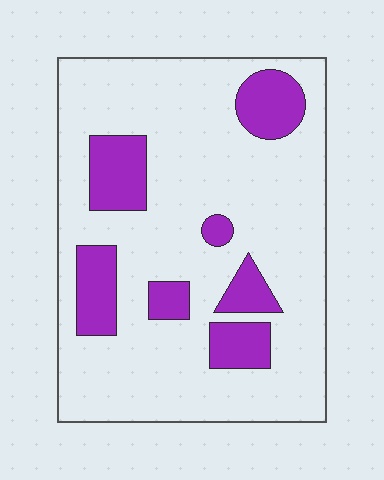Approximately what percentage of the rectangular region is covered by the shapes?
Approximately 20%.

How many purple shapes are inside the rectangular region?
7.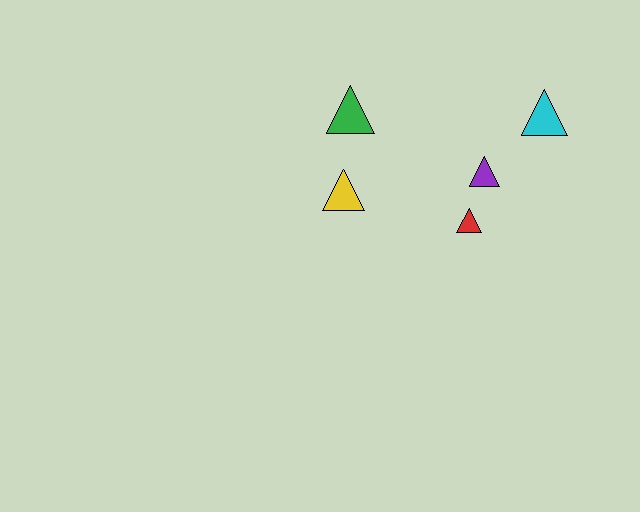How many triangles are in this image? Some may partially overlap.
There are 5 triangles.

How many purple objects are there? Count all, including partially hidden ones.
There is 1 purple object.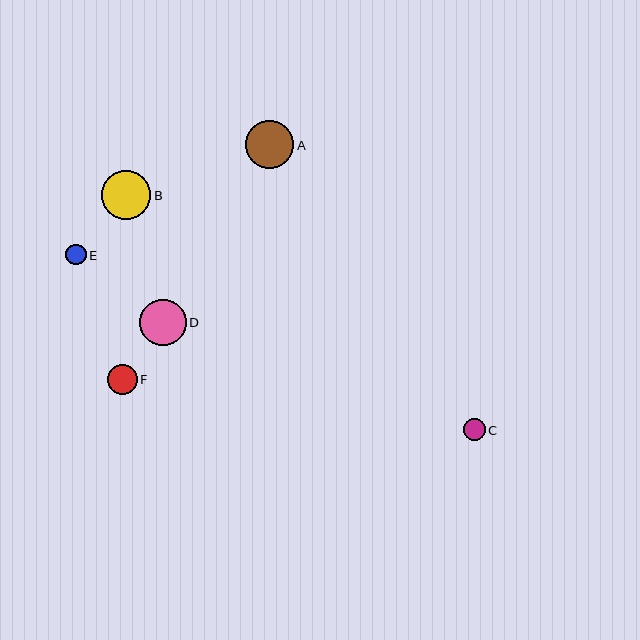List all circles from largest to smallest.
From largest to smallest: B, A, D, F, C, E.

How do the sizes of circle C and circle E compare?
Circle C and circle E are approximately the same size.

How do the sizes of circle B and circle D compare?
Circle B and circle D are approximately the same size.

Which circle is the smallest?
Circle E is the smallest with a size of approximately 21 pixels.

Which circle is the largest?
Circle B is the largest with a size of approximately 49 pixels.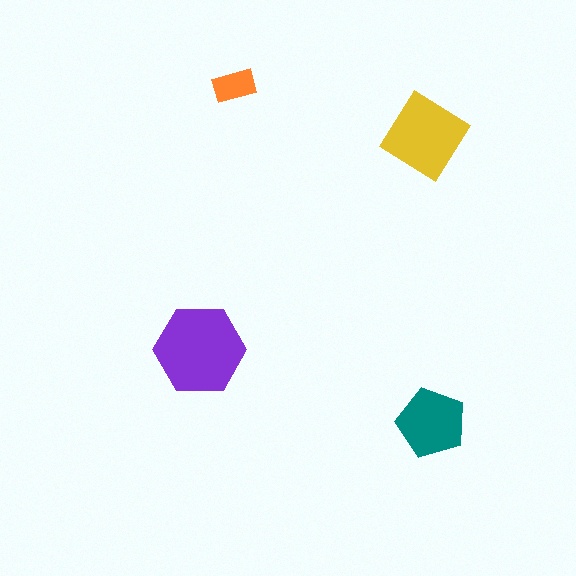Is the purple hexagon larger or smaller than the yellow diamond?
Larger.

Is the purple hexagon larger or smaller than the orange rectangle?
Larger.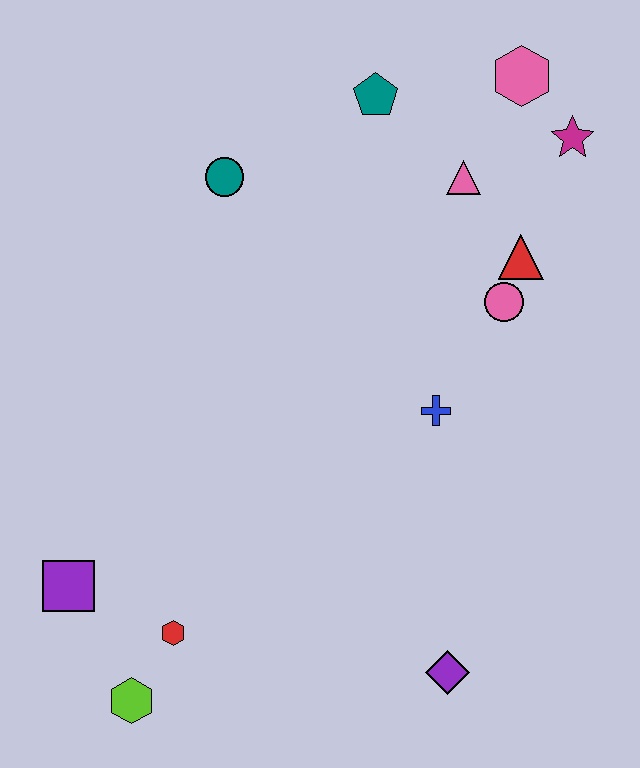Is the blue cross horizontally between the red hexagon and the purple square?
No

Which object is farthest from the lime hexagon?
The pink hexagon is farthest from the lime hexagon.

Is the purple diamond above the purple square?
No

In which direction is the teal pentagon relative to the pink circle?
The teal pentagon is above the pink circle.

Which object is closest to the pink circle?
The red triangle is closest to the pink circle.